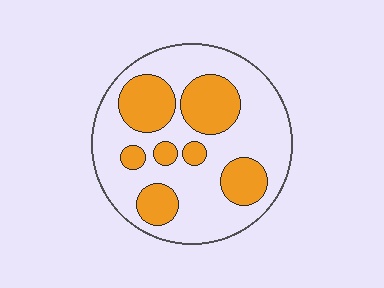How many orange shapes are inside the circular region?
7.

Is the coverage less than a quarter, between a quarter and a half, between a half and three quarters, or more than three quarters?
Between a quarter and a half.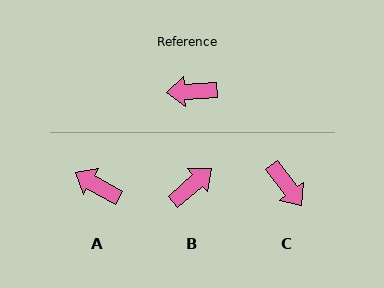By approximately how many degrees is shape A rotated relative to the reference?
Approximately 33 degrees clockwise.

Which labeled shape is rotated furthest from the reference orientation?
B, about 141 degrees away.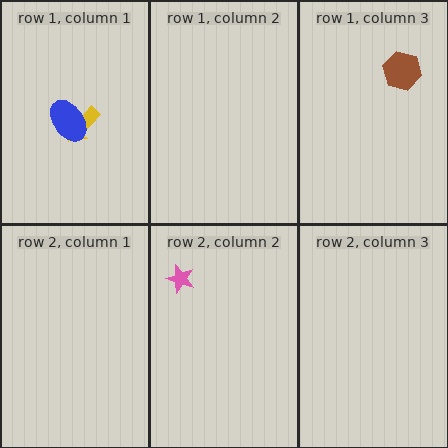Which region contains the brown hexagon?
The row 1, column 3 region.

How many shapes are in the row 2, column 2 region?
1.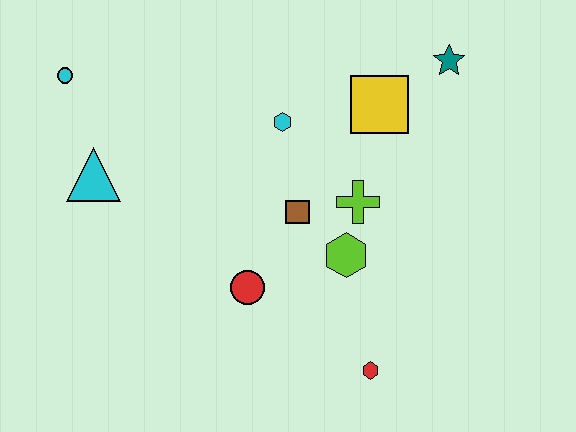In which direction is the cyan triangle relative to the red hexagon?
The cyan triangle is to the left of the red hexagon.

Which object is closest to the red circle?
The brown square is closest to the red circle.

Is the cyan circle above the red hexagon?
Yes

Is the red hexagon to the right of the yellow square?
No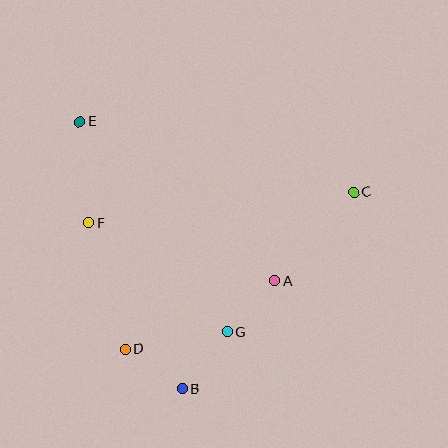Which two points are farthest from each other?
Points B and E are farthest from each other.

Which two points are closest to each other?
Points B and D are closest to each other.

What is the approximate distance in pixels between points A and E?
The distance between A and E is approximately 251 pixels.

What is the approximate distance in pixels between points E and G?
The distance between E and G is approximately 256 pixels.